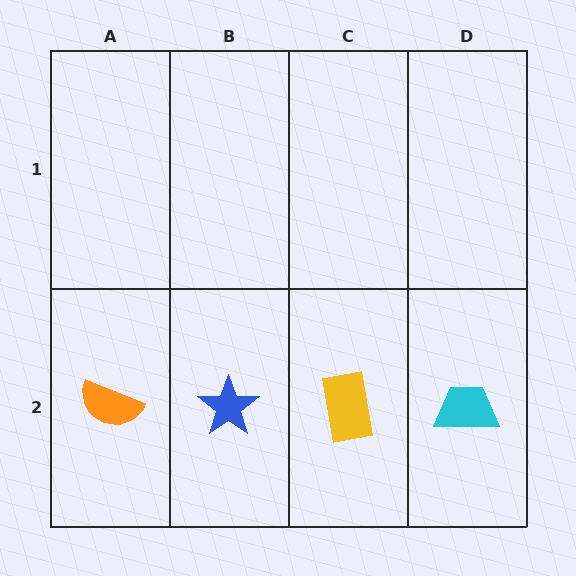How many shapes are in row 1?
0 shapes.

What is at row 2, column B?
A blue star.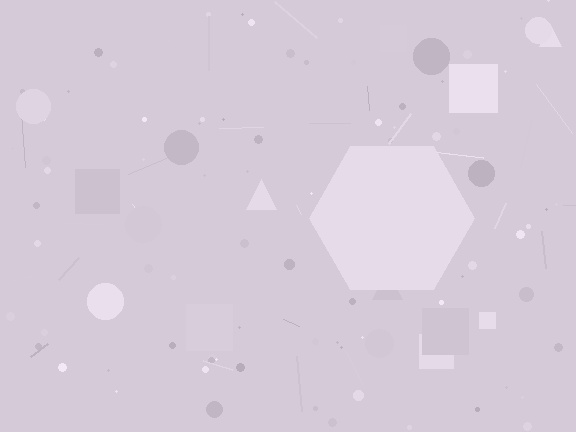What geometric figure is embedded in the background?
A hexagon is embedded in the background.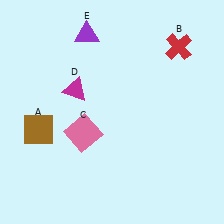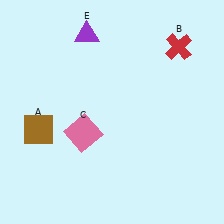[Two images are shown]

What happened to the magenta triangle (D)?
The magenta triangle (D) was removed in Image 2. It was in the top-left area of Image 1.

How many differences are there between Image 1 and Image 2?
There is 1 difference between the two images.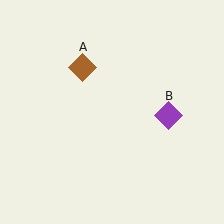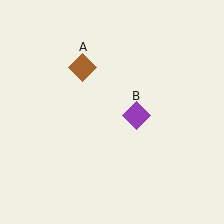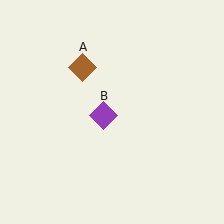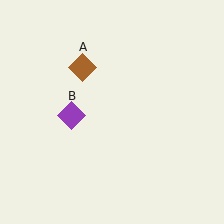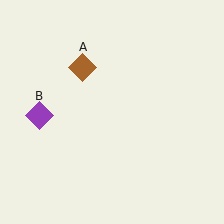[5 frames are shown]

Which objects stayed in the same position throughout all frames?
Brown diamond (object A) remained stationary.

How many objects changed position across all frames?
1 object changed position: purple diamond (object B).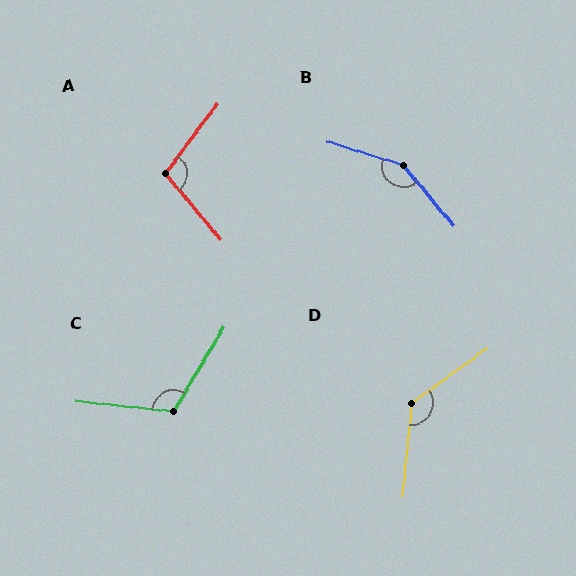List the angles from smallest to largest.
A (103°), C (115°), D (132°), B (147°).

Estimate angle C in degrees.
Approximately 115 degrees.